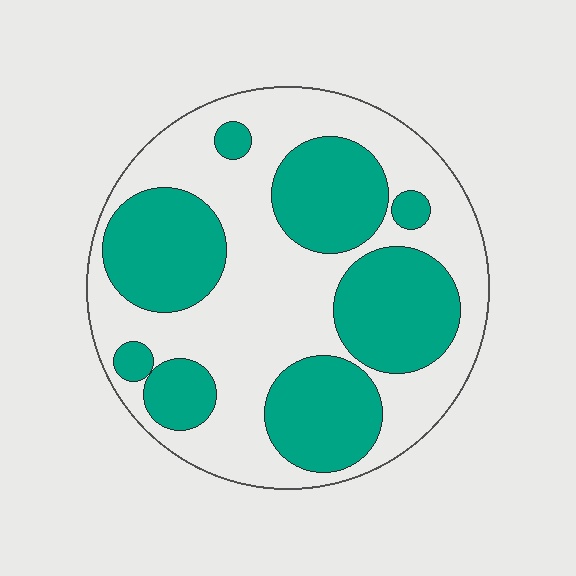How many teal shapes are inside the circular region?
8.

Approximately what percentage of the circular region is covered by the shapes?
Approximately 45%.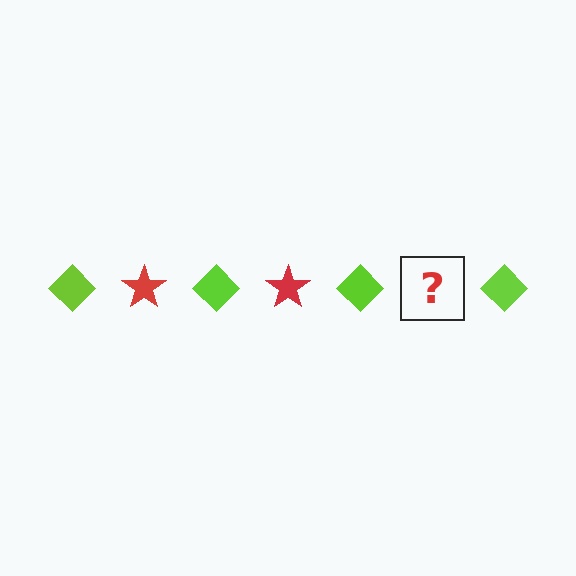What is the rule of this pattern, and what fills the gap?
The rule is that the pattern alternates between lime diamond and red star. The gap should be filled with a red star.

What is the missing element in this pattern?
The missing element is a red star.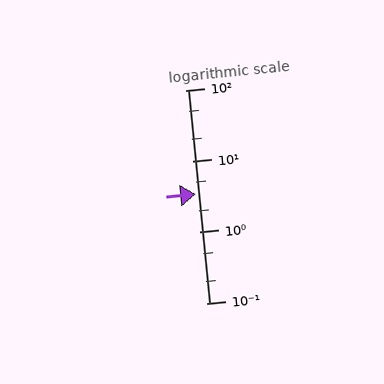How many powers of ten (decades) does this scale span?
The scale spans 3 decades, from 0.1 to 100.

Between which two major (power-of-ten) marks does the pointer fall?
The pointer is between 1 and 10.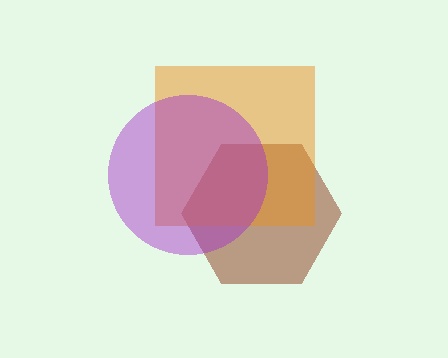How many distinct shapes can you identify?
There are 3 distinct shapes: a brown hexagon, an orange square, a purple circle.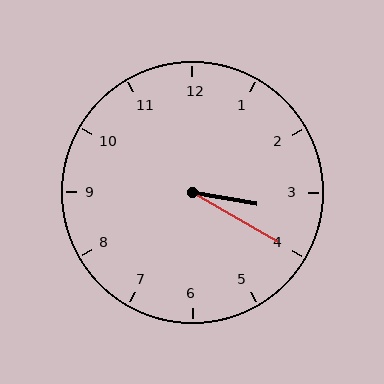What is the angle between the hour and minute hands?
Approximately 20 degrees.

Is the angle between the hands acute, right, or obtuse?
It is acute.